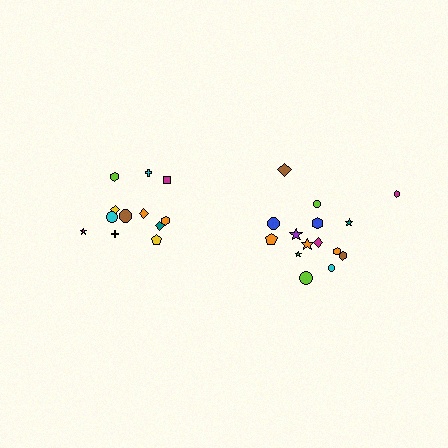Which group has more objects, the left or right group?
The right group.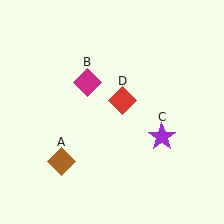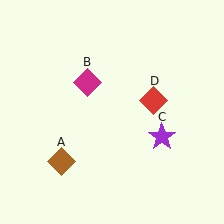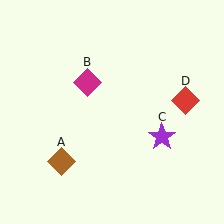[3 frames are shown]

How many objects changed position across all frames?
1 object changed position: red diamond (object D).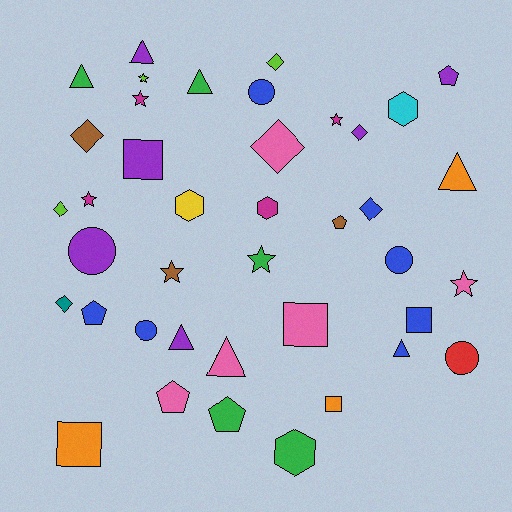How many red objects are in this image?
There is 1 red object.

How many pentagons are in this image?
There are 5 pentagons.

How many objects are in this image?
There are 40 objects.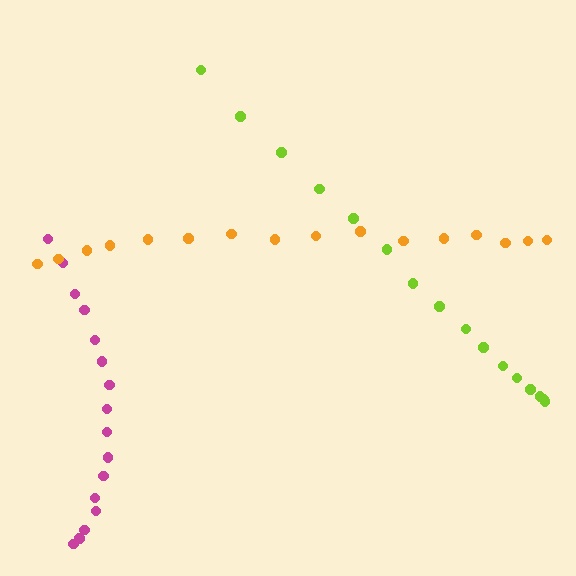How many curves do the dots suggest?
There are 3 distinct paths.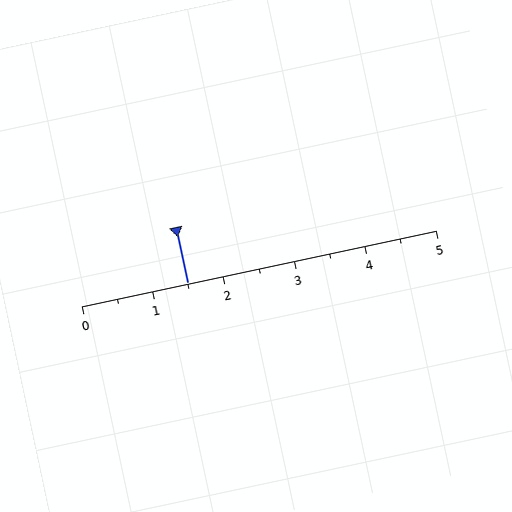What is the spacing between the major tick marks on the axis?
The major ticks are spaced 1 apart.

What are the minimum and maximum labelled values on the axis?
The axis runs from 0 to 5.